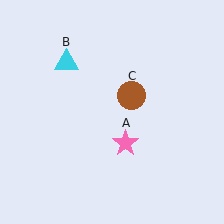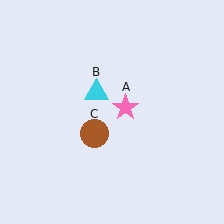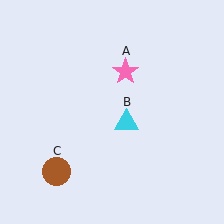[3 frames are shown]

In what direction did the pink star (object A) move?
The pink star (object A) moved up.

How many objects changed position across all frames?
3 objects changed position: pink star (object A), cyan triangle (object B), brown circle (object C).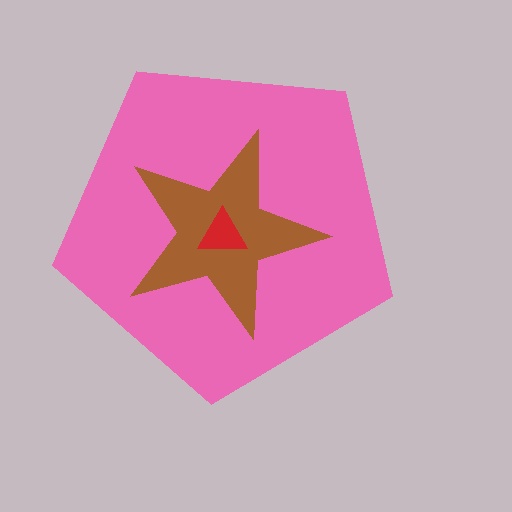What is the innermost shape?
The red triangle.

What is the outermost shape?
The pink pentagon.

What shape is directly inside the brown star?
The red triangle.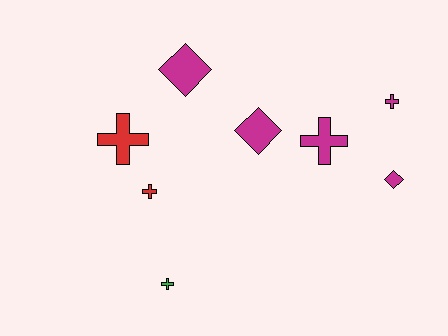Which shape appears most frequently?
Cross, with 5 objects.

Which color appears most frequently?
Magenta, with 5 objects.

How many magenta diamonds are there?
There are 3 magenta diamonds.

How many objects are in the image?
There are 8 objects.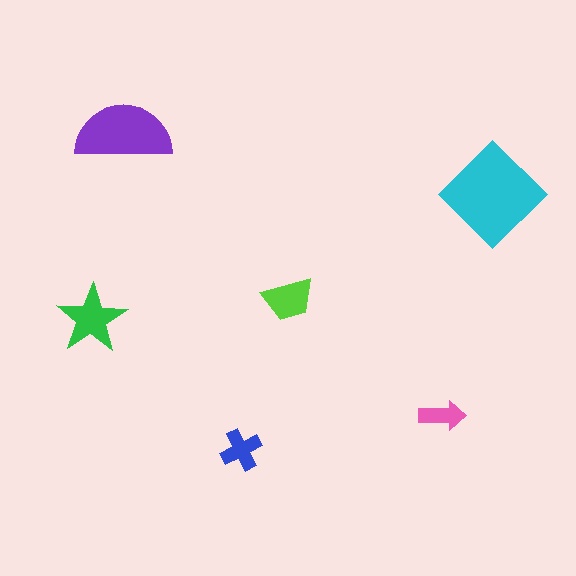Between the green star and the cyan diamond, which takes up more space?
The cyan diamond.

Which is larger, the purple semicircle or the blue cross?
The purple semicircle.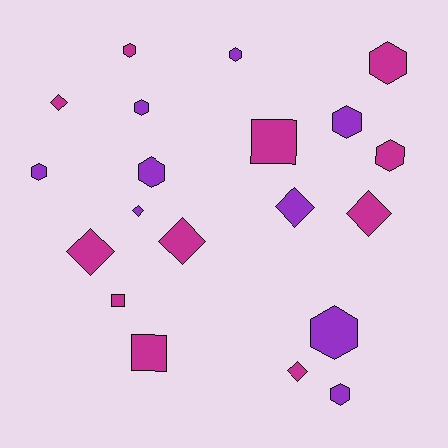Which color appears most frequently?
Magenta, with 11 objects.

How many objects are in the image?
There are 20 objects.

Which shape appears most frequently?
Hexagon, with 10 objects.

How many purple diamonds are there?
There are 2 purple diamonds.